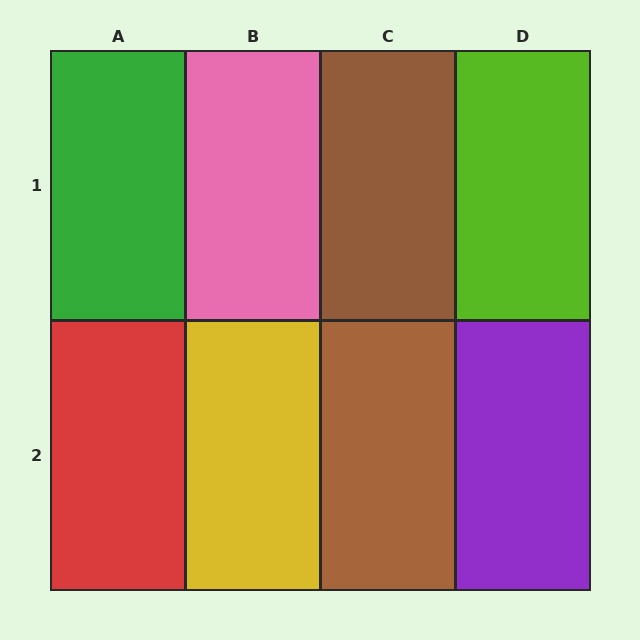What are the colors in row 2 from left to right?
Red, yellow, brown, purple.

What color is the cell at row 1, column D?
Lime.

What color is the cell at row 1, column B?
Pink.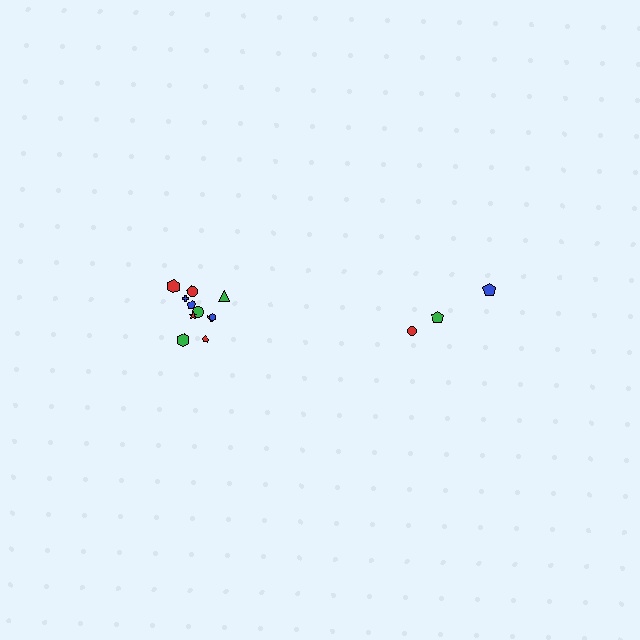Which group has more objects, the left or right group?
The left group.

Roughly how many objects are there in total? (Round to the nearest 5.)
Roughly 15 objects in total.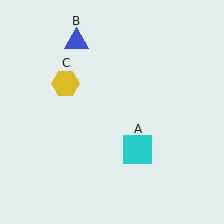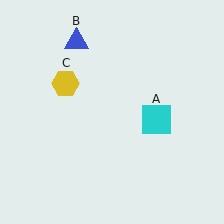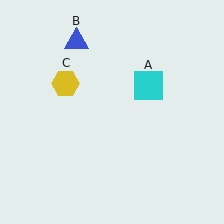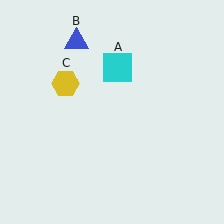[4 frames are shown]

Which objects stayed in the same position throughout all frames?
Blue triangle (object B) and yellow hexagon (object C) remained stationary.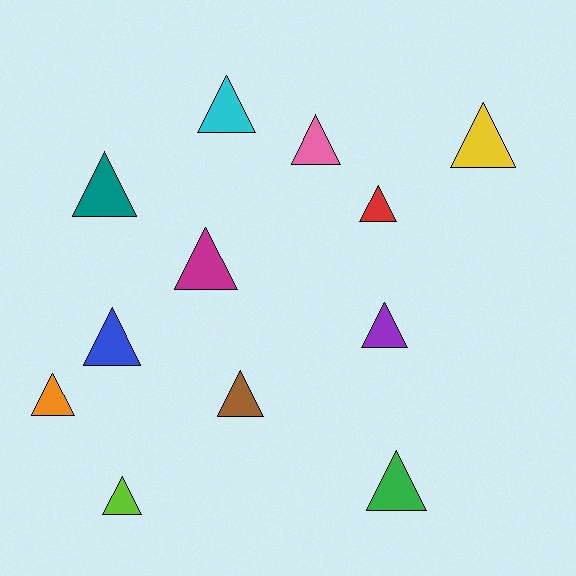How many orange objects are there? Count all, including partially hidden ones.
There is 1 orange object.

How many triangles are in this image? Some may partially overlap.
There are 12 triangles.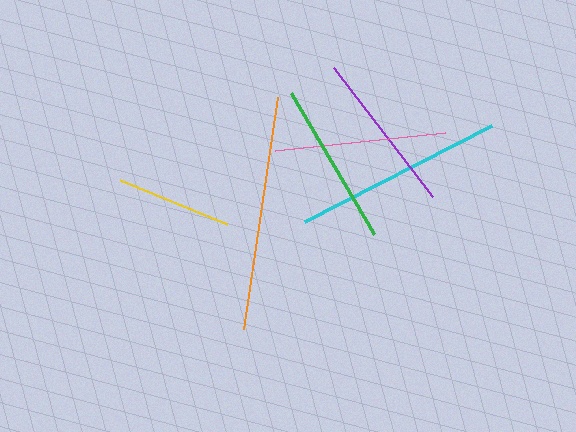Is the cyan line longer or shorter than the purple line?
The cyan line is longer than the purple line.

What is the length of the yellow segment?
The yellow segment is approximately 116 pixels long.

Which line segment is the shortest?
The yellow line is the shortest at approximately 116 pixels.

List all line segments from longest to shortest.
From longest to shortest: orange, cyan, pink, green, purple, yellow.